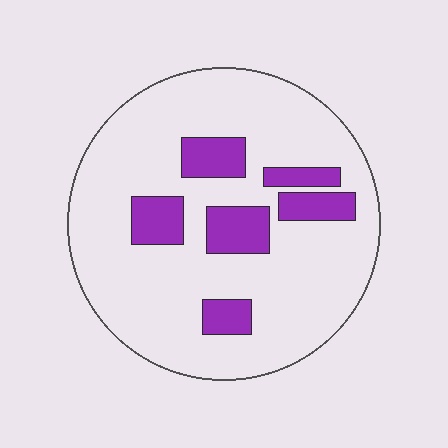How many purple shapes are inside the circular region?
6.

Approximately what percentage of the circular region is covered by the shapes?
Approximately 20%.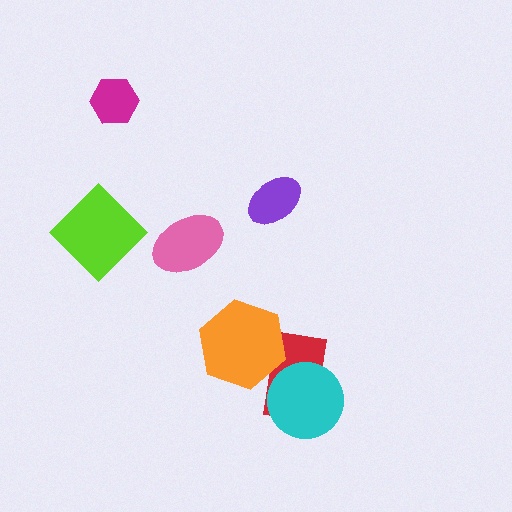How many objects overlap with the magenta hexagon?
0 objects overlap with the magenta hexagon.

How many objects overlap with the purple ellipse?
0 objects overlap with the purple ellipse.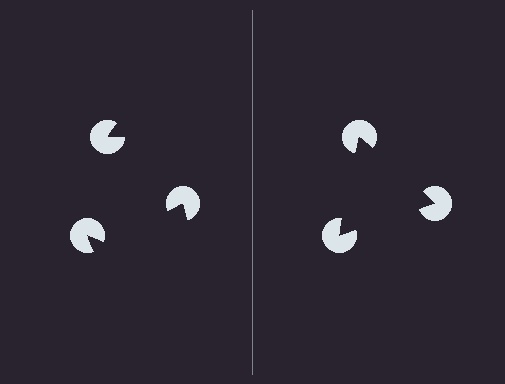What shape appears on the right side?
An illusory triangle.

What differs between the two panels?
The pac-man discs are positioned identically on both sides; only the wedge orientations differ. On the right they align to a triangle; on the left they are misaligned.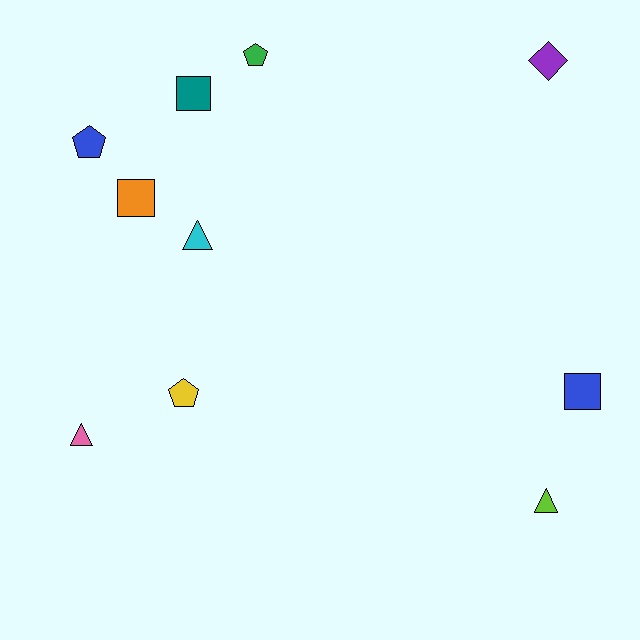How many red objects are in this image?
There are no red objects.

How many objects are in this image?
There are 10 objects.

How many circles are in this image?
There are no circles.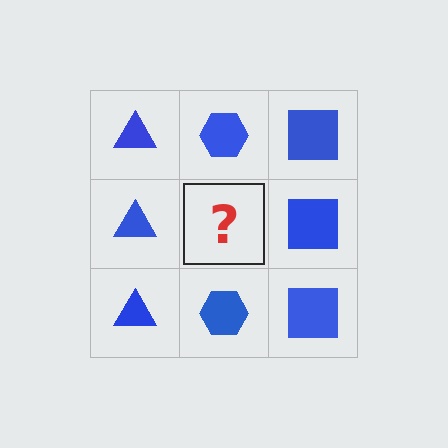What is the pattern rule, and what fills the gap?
The rule is that each column has a consistent shape. The gap should be filled with a blue hexagon.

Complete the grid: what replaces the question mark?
The question mark should be replaced with a blue hexagon.